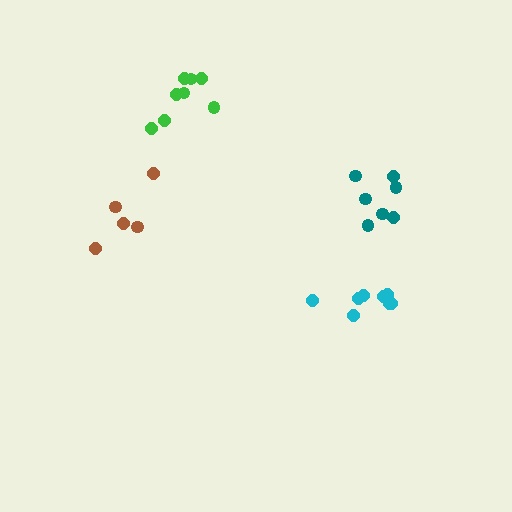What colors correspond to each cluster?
The clusters are colored: green, cyan, brown, teal.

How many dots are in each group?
Group 1: 8 dots, Group 2: 8 dots, Group 3: 5 dots, Group 4: 7 dots (28 total).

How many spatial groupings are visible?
There are 4 spatial groupings.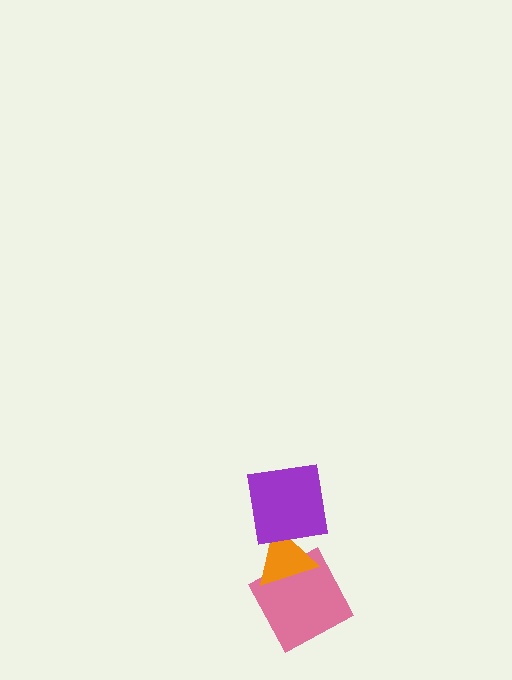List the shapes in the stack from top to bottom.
From top to bottom: the purple square, the orange triangle, the pink square.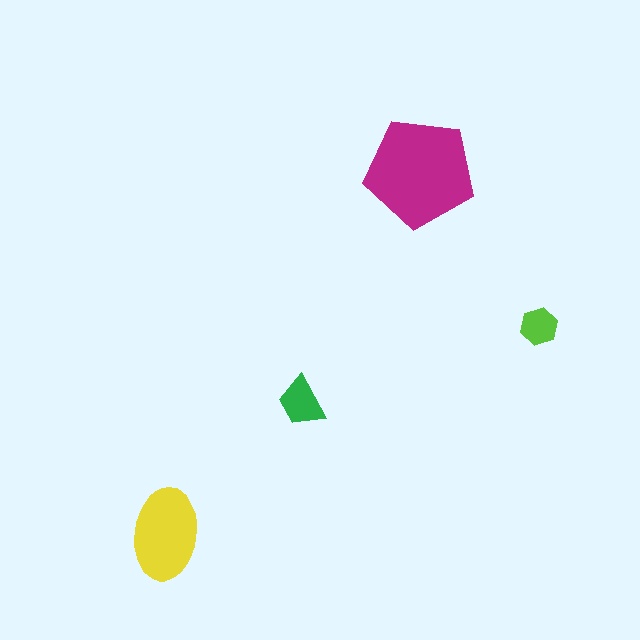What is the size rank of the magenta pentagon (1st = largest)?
1st.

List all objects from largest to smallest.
The magenta pentagon, the yellow ellipse, the green trapezoid, the lime hexagon.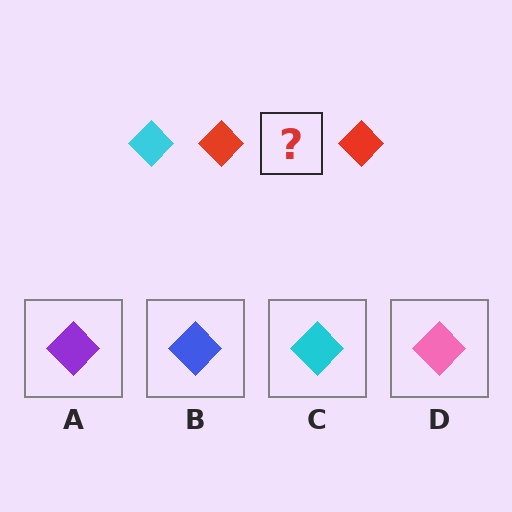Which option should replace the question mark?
Option C.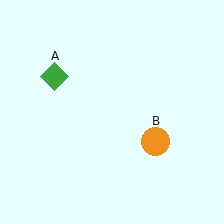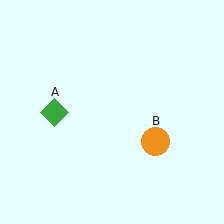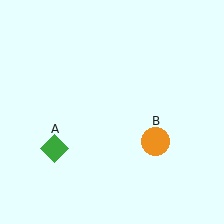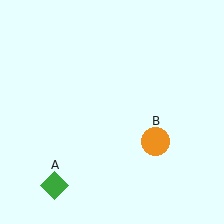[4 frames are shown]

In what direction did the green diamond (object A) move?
The green diamond (object A) moved down.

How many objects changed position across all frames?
1 object changed position: green diamond (object A).